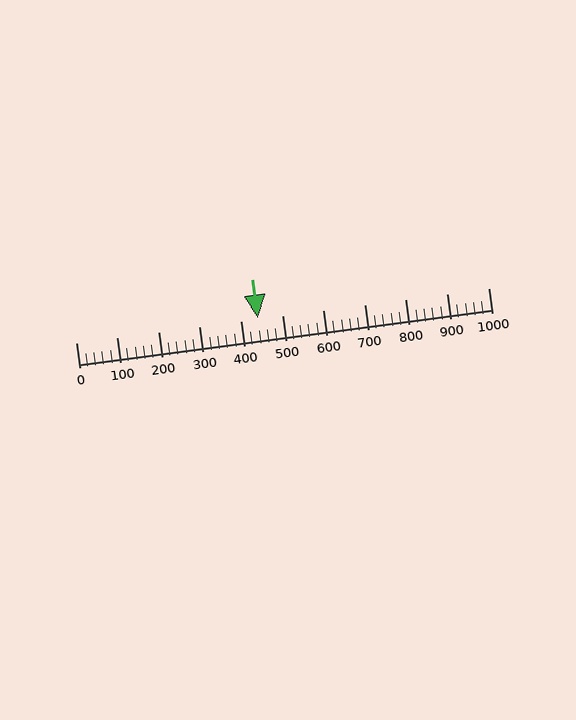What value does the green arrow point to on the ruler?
The green arrow points to approximately 440.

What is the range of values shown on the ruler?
The ruler shows values from 0 to 1000.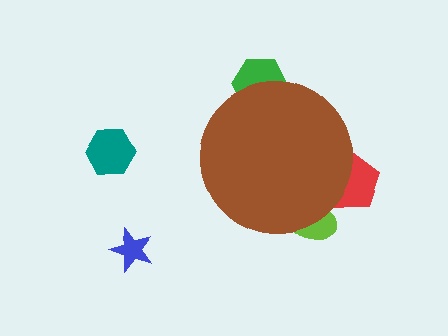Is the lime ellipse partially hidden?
Yes, the lime ellipse is partially hidden behind the brown circle.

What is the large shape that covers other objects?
A brown circle.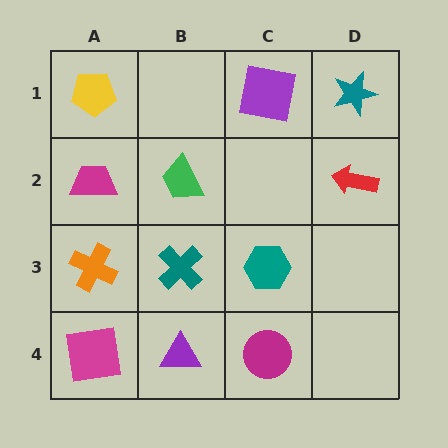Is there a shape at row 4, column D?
No, that cell is empty.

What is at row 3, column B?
A teal cross.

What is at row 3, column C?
A teal hexagon.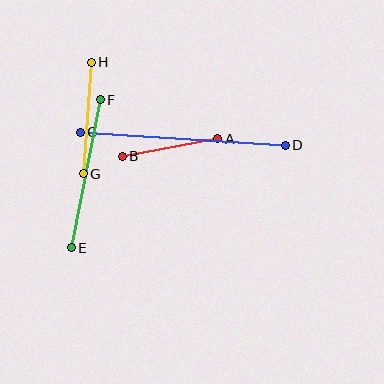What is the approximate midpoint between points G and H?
The midpoint is at approximately (87, 118) pixels.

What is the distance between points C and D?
The distance is approximately 205 pixels.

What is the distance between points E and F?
The distance is approximately 151 pixels.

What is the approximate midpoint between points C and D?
The midpoint is at approximately (183, 139) pixels.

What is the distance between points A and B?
The distance is approximately 97 pixels.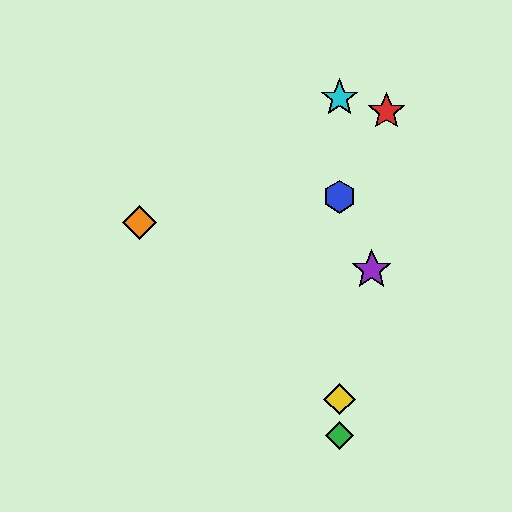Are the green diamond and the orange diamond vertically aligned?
No, the green diamond is at x≈339 and the orange diamond is at x≈140.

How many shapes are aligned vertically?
4 shapes (the blue hexagon, the green diamond, the yellow diamond, the cyan star) are aligned vertically.